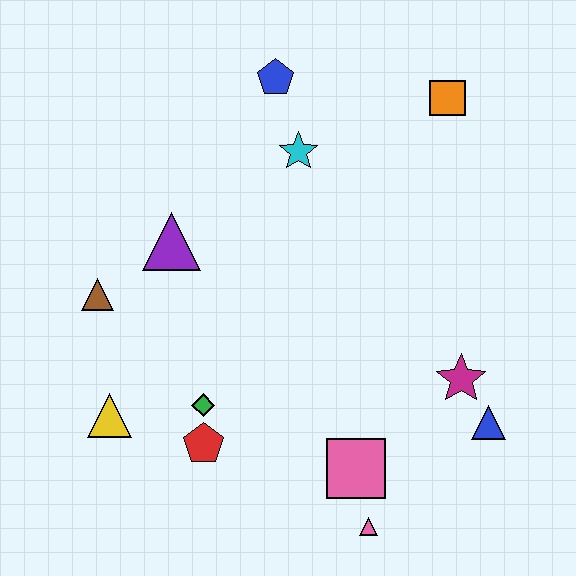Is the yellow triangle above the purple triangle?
No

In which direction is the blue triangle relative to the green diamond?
The blue triangle is to the right of the green diamond.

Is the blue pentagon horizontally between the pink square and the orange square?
No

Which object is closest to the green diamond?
The red pentagon is closest to the green diamond.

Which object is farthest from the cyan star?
The pink triangle is farthest from the cyan star.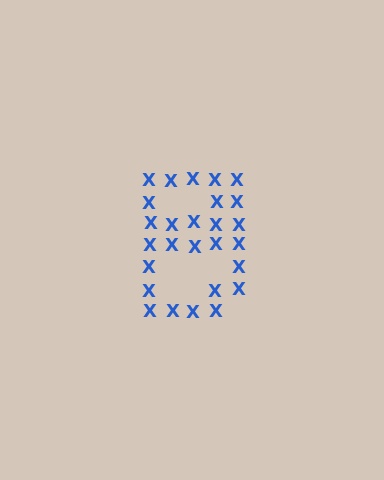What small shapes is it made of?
It is made of small letter X's.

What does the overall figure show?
The overall figure shows the letter B.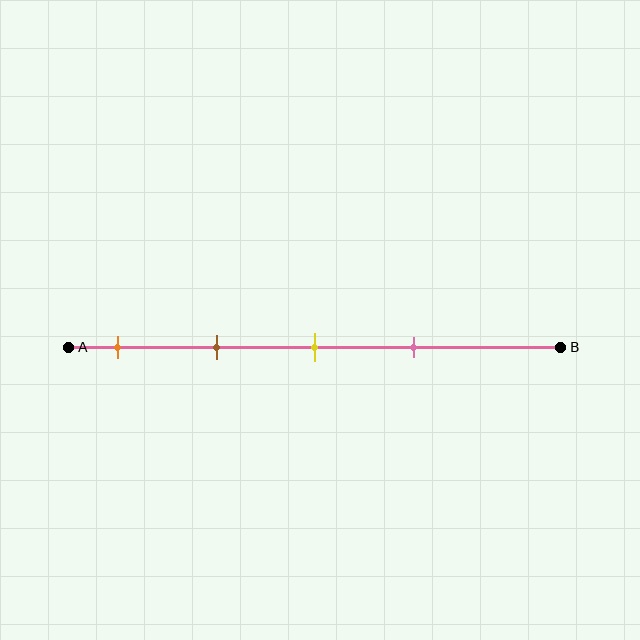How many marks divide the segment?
There are 4 marks dividing the segment.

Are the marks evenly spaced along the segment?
Yes, the marks are approximately evenly spaced.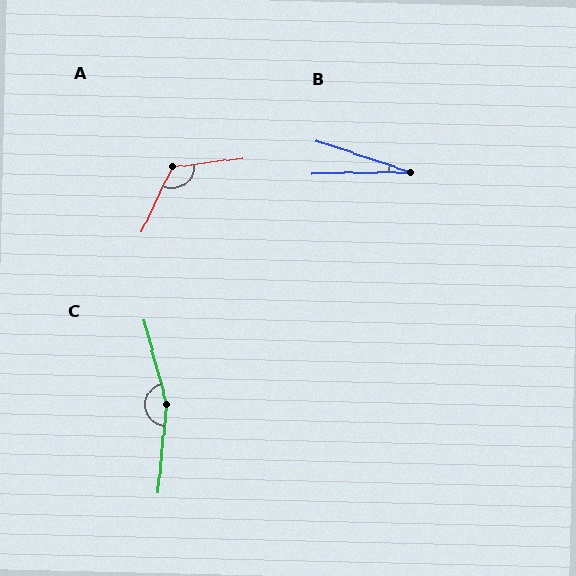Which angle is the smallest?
B, at approximately 19 degrees.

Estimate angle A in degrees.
Approximately 123 degrees.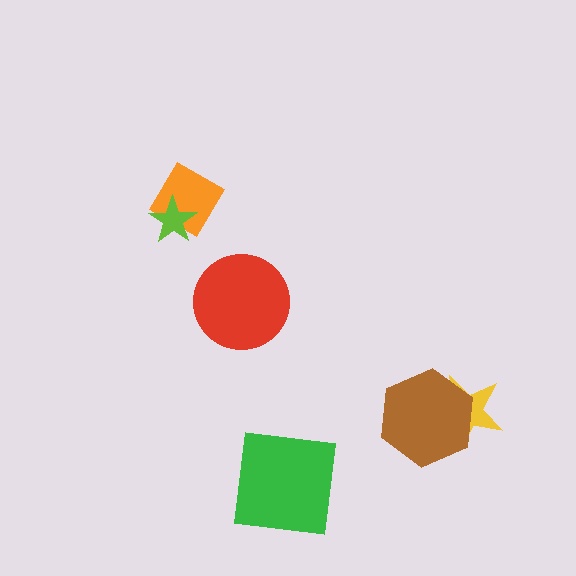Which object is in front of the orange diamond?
The lime star is in front of the orange diamond.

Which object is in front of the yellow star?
The brown hexagon is in front of the yellow star.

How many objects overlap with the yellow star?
1 object overlaps with the yellow star.